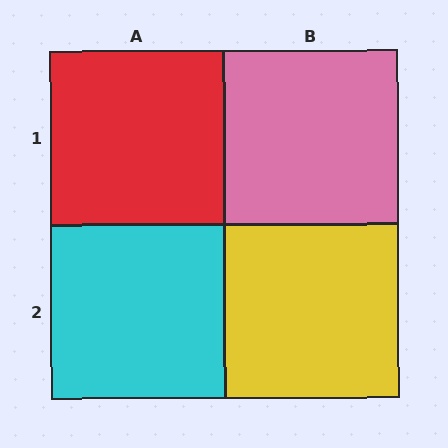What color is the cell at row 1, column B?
Pink.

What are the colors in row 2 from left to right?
Cyan, yellow.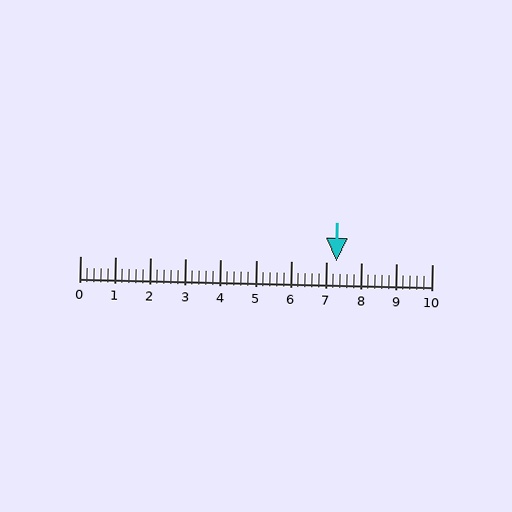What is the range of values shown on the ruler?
The ruler shows values from 0 to 10.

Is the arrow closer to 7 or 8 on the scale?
The arrow is closer to 7.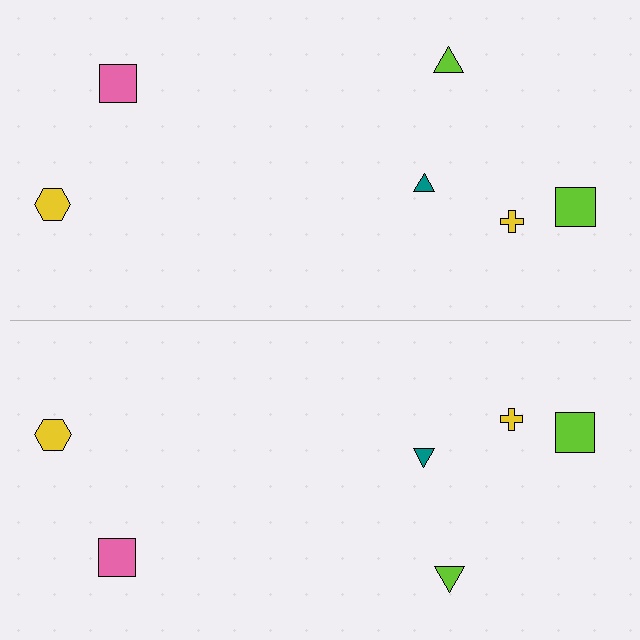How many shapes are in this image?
There are 12 shapes in this image.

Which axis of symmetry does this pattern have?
The pattern has a horizontal axis of symmetry running through the center of the image.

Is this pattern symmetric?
Yes, this pattern has bilateral (reflection) symmetry.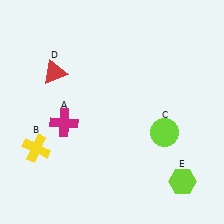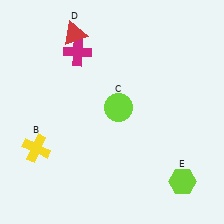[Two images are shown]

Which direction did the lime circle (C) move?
The lime circle (C) moved left.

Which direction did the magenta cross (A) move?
The magenta cross (A) moved up.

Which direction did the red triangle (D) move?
The red triangle (D) moved up.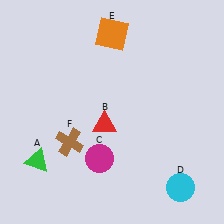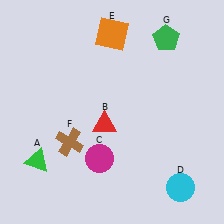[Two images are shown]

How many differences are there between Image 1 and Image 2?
There is 1 difference between the two images.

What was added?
A green pentagon (G) was added in Image 2.